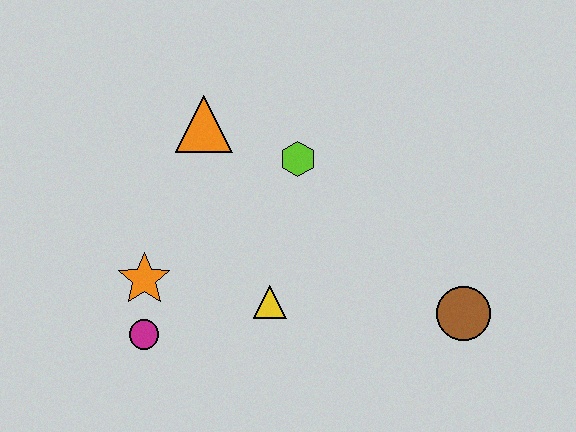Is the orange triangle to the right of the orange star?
Yes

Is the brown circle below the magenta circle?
No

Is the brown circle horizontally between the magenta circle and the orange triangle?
No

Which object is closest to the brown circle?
The yellow triangle is closest to the brown circle.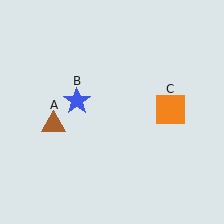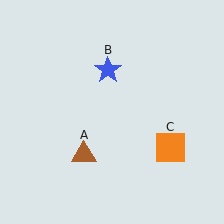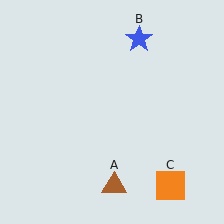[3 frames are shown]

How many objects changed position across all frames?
3 objects changed position: brown triangle (object A), blue star (object B), orange square (object C).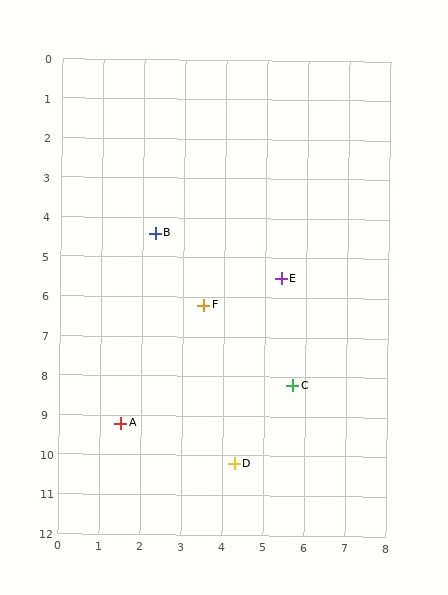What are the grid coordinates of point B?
Point B is at approximately (2.3, 4.4).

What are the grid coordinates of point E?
Point E is at approximately (5.4, 5.5).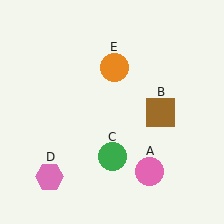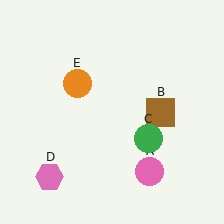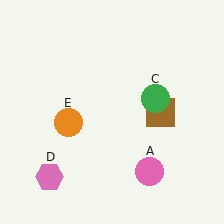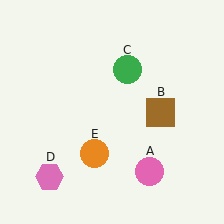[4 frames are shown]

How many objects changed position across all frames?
2 objects changed position: green circle (object C), orange circle (object E).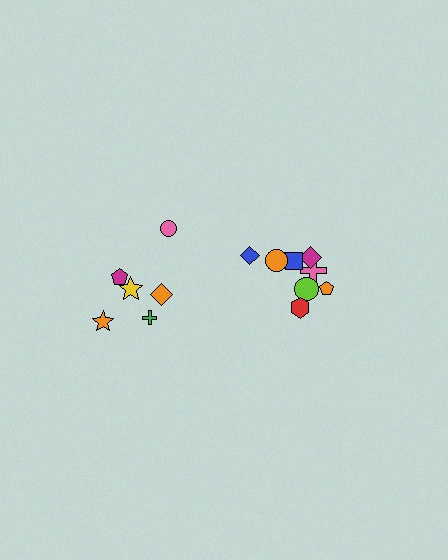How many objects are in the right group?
There are 8 objects.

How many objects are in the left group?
There are 6 objects.